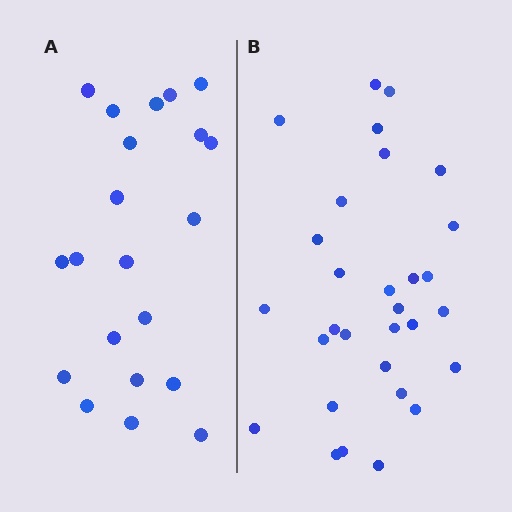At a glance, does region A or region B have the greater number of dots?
Region B (the right region) has more dots.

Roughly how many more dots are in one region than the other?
Region B has roughly 8 or so more dots than region A.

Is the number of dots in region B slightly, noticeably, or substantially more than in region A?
Region B has noticeably more, but not dramatically so. The ratio is roughly 1.4 to 1.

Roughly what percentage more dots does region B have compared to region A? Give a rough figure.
About 45% more.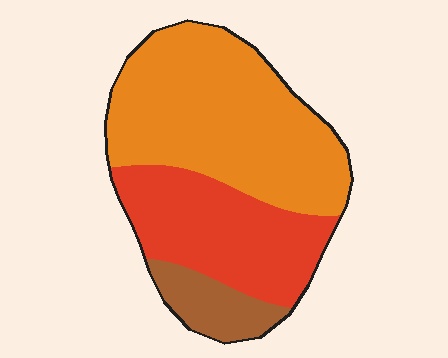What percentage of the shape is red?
Red takes up between a quarter and a half of the shape.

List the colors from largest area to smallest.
From largest to smallest: orange, red, brown.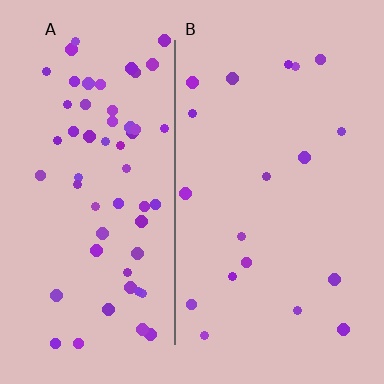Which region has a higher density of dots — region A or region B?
A (the left).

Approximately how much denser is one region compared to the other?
Approximately 3.2× — region A over region B.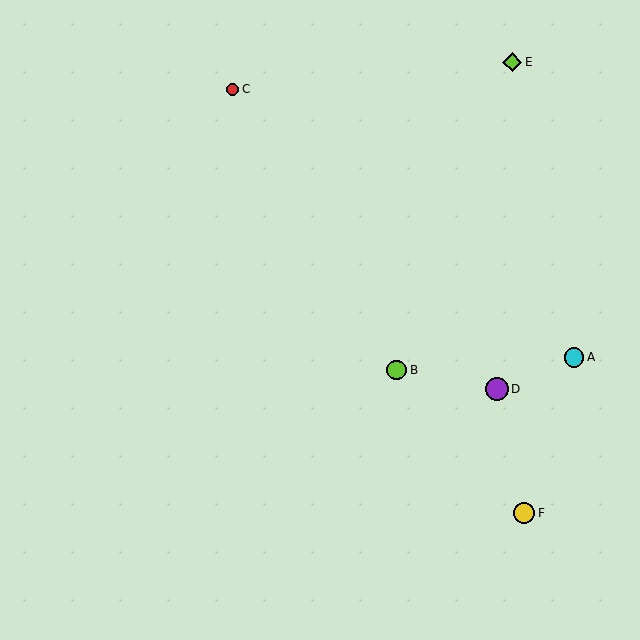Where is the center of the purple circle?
The center of the purple circle is at (497, 389).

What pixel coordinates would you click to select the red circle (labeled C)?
Click at (233, 89) to select the red circle C.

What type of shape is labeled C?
Shape C is a red circle.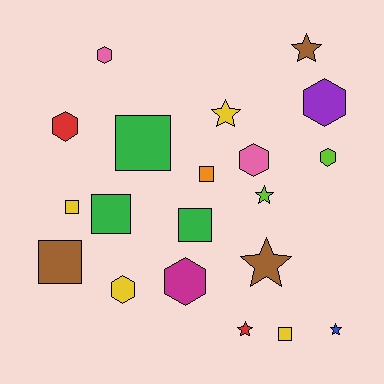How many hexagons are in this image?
There are 7 hexagons.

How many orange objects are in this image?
There is 1 orange object.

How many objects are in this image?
There are 20 objects.